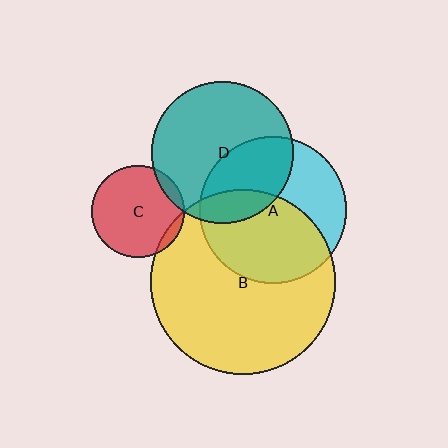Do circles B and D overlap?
Yes.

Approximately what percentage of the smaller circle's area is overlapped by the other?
Approximately 15%.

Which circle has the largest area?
Circle B (yellow).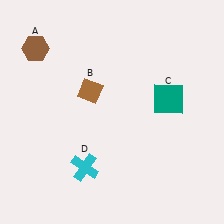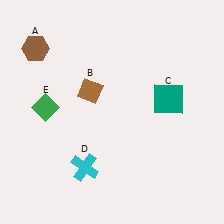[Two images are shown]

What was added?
A green diamond (E) was added in Image 2.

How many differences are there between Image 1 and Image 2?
There is 1 difference between the two images.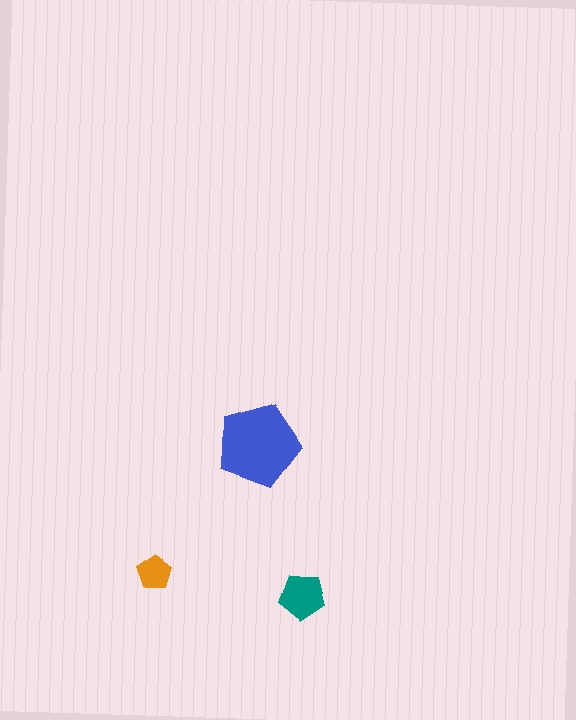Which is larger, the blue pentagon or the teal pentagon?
The blue one.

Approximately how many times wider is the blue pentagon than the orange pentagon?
About 2.5 times wider.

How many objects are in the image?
There are 3 objects in the image.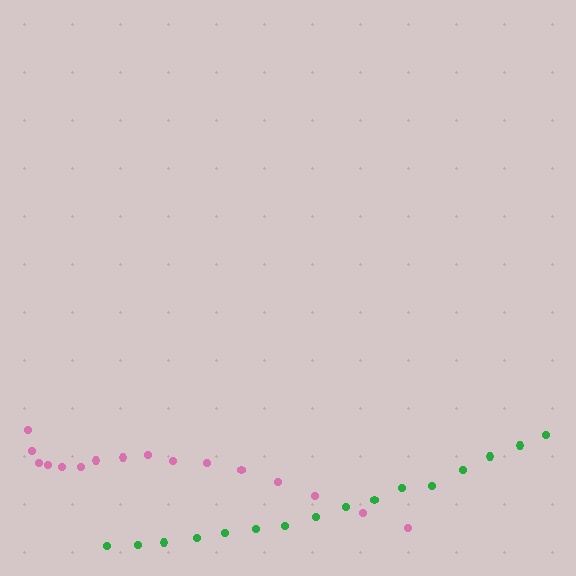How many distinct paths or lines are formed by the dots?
There are 2 distinct paths.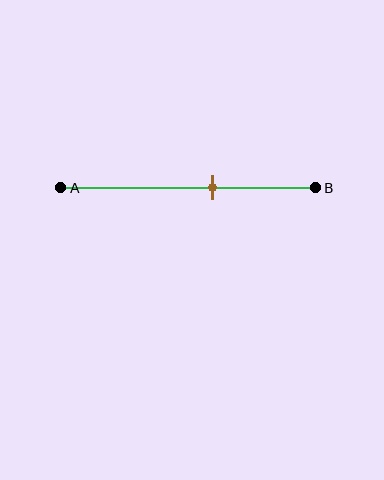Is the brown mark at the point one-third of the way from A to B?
No, the mark is at about 60% from A, not at the 33% one-third point.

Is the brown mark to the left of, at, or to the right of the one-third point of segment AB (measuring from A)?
The brown mark is to the right of the one-third point of segment AB.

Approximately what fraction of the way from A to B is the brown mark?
The brown mark is approximately 60% of the way from A to B.